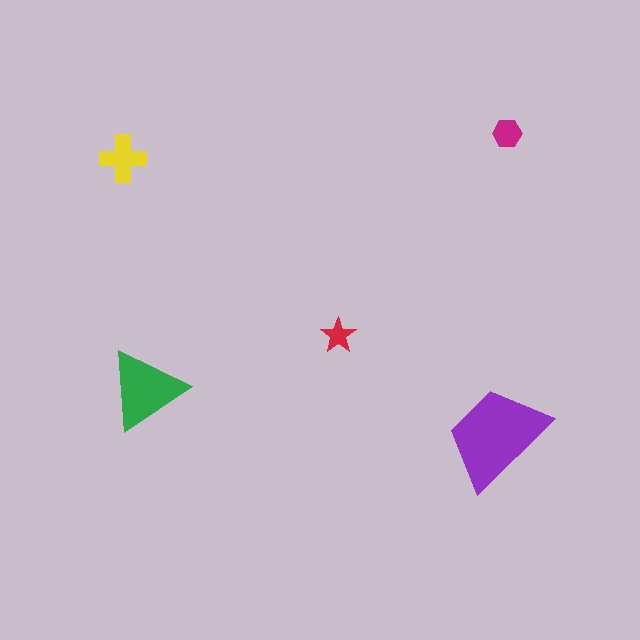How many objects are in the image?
There are 5 objects in the image.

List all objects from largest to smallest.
The purple trapezoid, the green triangle, the yellow cross, the magenta hexagon, the red star.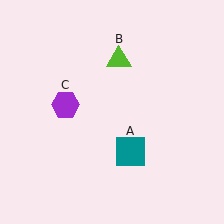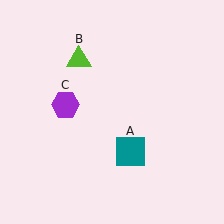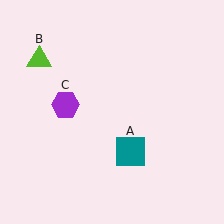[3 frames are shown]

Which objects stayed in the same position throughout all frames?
Teal square (object A) and purple hexagon (object C) remained stationary.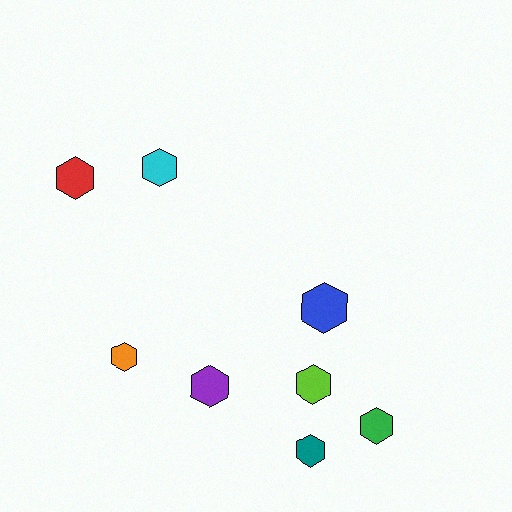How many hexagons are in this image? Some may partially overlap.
There are 8 hexagons.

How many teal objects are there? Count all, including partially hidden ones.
There is 1 teal object.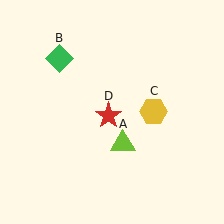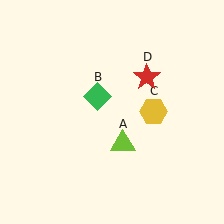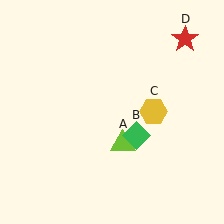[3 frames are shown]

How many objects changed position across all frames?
2 objects changed position: green diamond (object B), red star (object D).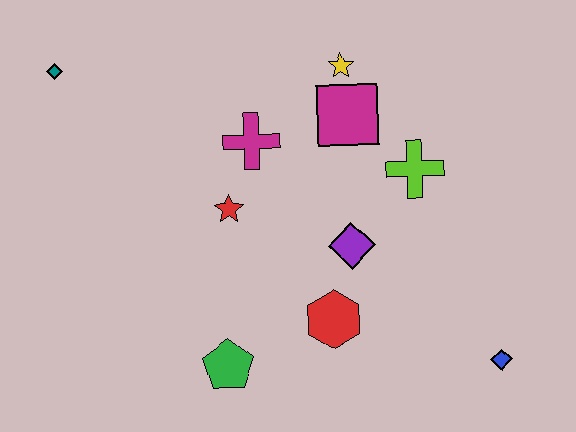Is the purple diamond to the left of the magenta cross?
No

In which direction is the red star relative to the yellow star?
The red star is below the yellow star.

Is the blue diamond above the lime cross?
No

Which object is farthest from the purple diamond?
The teal diamond is farthest from the purple diamond.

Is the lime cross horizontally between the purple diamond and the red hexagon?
No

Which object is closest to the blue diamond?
The red hexagon is closest to the blue diamond.